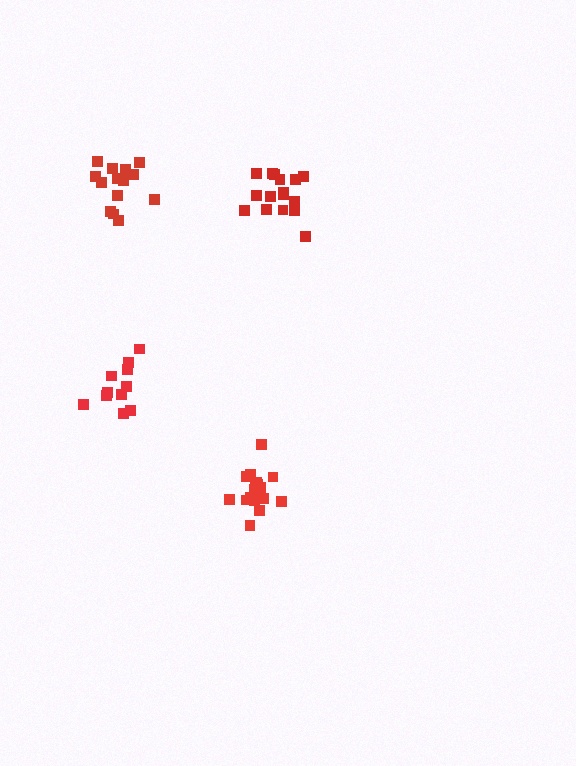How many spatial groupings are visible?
There are 4 spatial groupings.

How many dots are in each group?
Group 1: 16 dots, Group 2: 14 dots, Group 3: 17 dots, Group 4: 11 dots (58 total).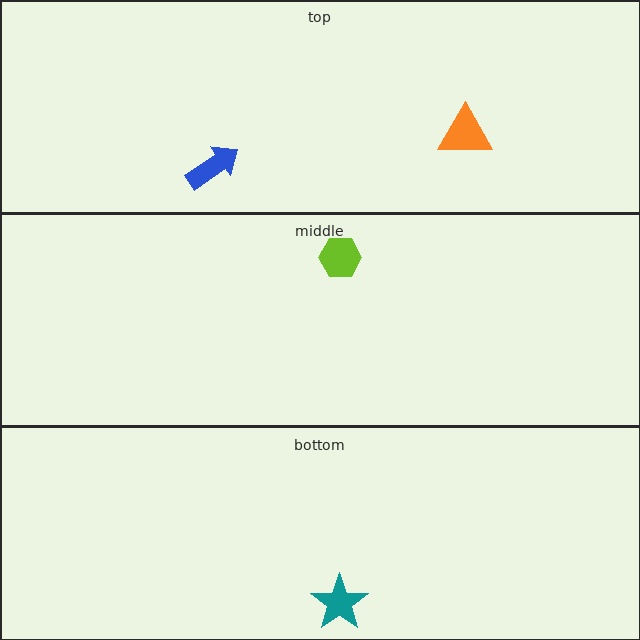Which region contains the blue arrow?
The top region.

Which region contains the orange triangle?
The top region.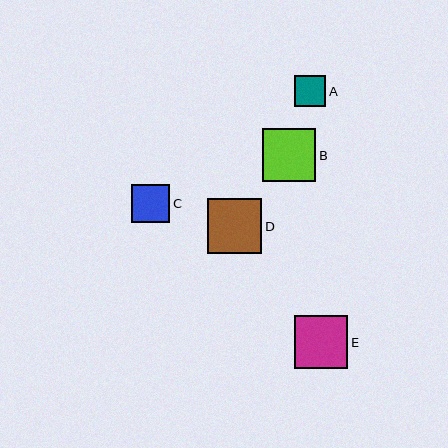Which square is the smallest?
Square A is the smallest with a size of approximately 31 pixels.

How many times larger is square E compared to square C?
Square E is approximately 1.4 times the size of square C.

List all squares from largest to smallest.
From largest to smallest: D, E, B, C, A.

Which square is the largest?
Square D is the largest with a size of approximately 55 pixels.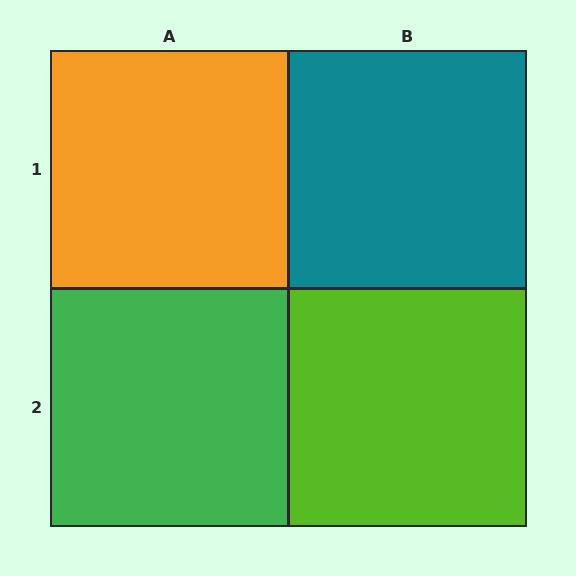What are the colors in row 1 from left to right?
Orange, teal.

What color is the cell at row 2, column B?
Lime.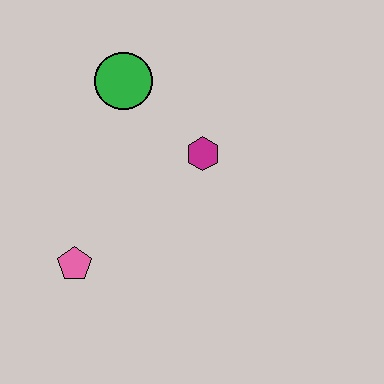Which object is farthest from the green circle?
The pink pentagon is farthest from the green circle.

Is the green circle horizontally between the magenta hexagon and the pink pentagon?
Yes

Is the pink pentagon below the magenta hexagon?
Yes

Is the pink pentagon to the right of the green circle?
No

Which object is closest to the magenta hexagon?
The green circle is closest to the magenta hexagon.